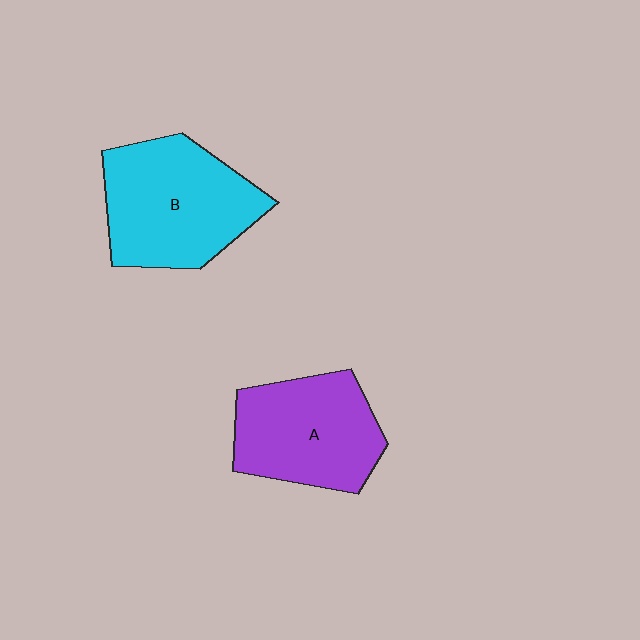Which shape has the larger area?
Shape B (cyan).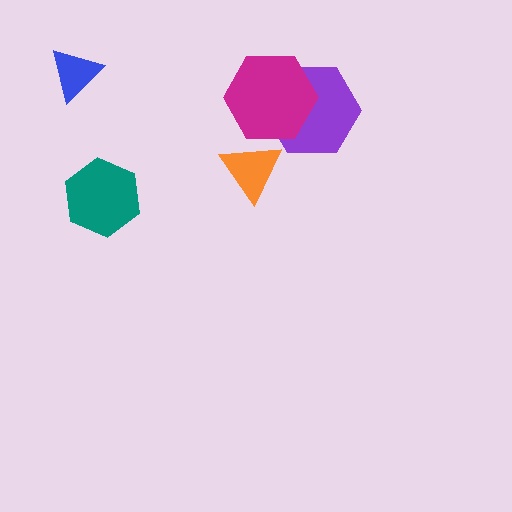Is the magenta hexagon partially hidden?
Yes, it is partially covered by another shape.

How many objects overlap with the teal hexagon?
0 objects overlap with the teal hexagon.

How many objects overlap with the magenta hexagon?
2 objects overlap with the magenta hexagon.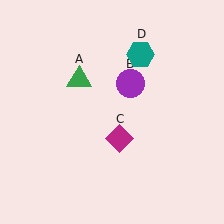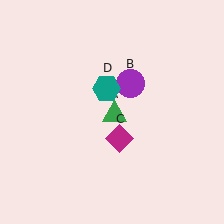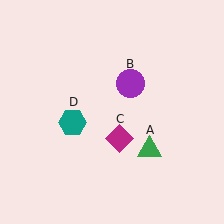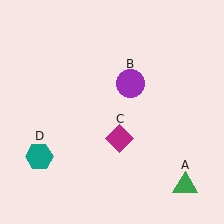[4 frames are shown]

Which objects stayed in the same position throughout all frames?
Purple circle (object B) and magenta diamond (object C) remained stationary.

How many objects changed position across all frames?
2 objects changed position: green triangle (object A), teal hexagon (object D).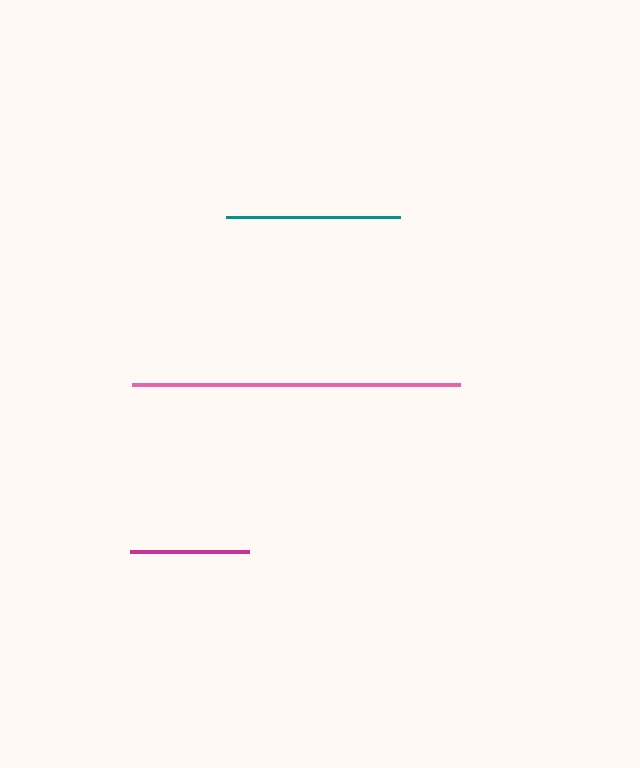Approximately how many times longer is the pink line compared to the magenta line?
The pink line is approximately 2.7 times the length of the magenta line.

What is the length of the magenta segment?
The magenta segment is approximately 119 pixels long.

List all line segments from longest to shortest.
From longest to shortest: pink, teal, magenta.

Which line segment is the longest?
The pink line is the longest at approximately 328 pixels.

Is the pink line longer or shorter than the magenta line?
The pink line is longer than the magenta line.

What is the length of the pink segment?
The pink segment is approximately 328 pixels long.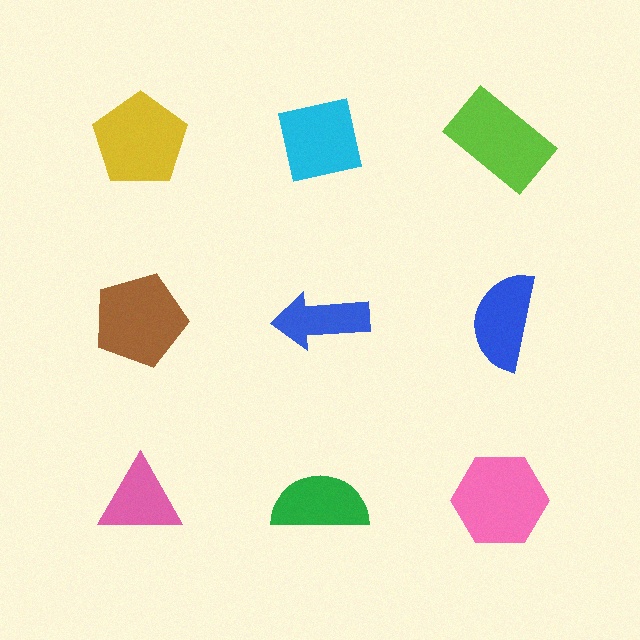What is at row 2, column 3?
A blue semicircle.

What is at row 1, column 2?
A cyan square.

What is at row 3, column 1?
A pink triangle.